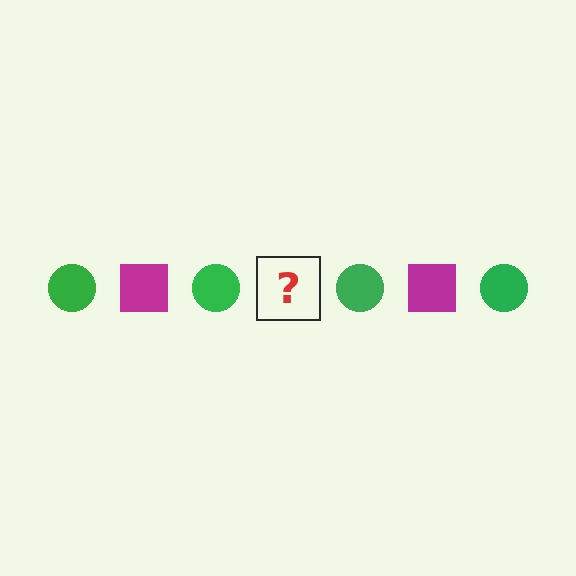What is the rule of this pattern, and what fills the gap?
The rule is that the pattern alternates between green circle and magenta square. The gap should be filled with a magenta square.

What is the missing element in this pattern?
The missing element is a magenta square.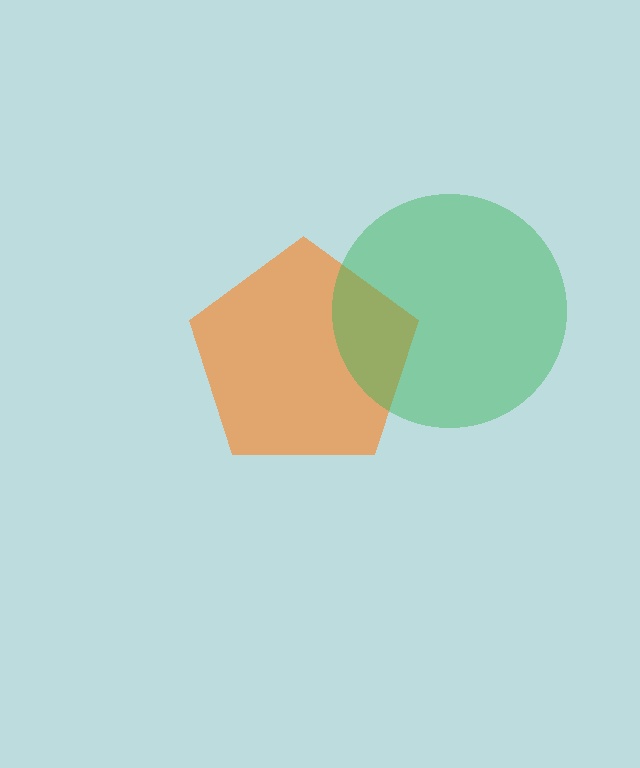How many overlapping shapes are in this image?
There are 2 overlapping shapes in the image.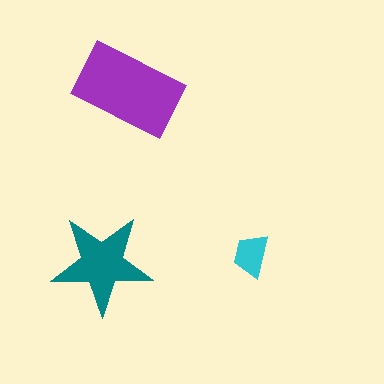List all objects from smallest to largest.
The cyan trapezoid, the teal star, the purple rectangle.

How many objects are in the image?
There are 3 objects in the image.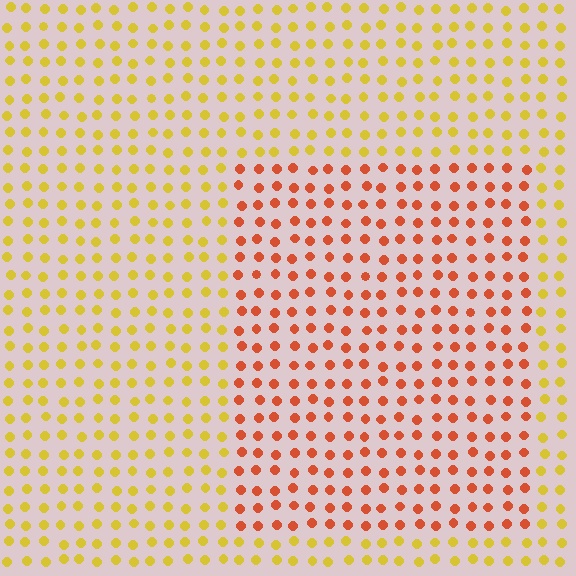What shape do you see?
I see a rectangle.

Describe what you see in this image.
The image is filled with small yellow elements in a uniform arrangement. A rectangle-shaped region is visible where the elements are tinted to a slightly different hue, forming a subtle color boundary.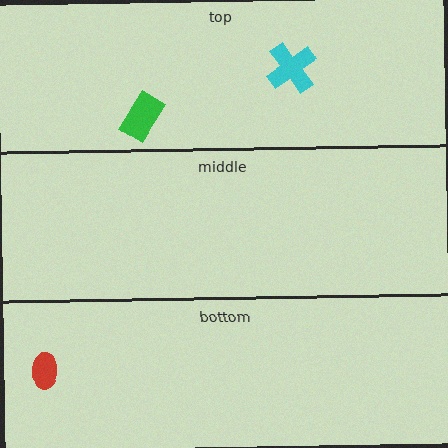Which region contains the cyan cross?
The top region.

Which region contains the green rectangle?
The top region.